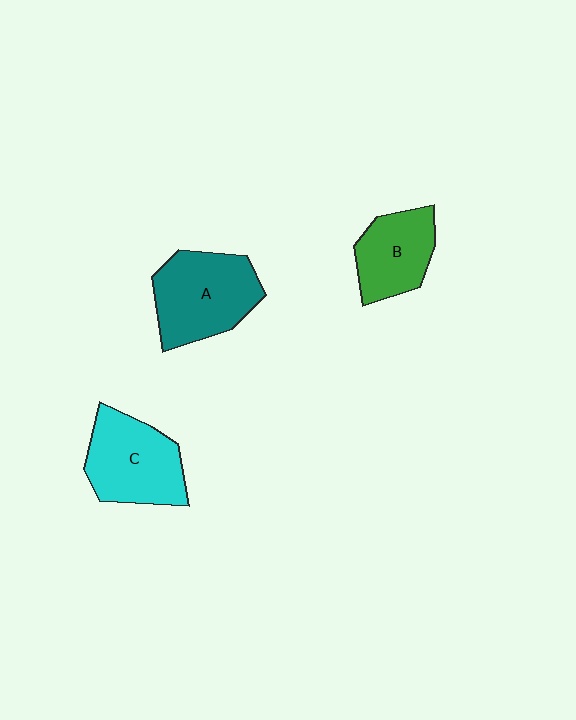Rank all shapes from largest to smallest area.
From largest to smallest: A (teal), C (cyan), B (green).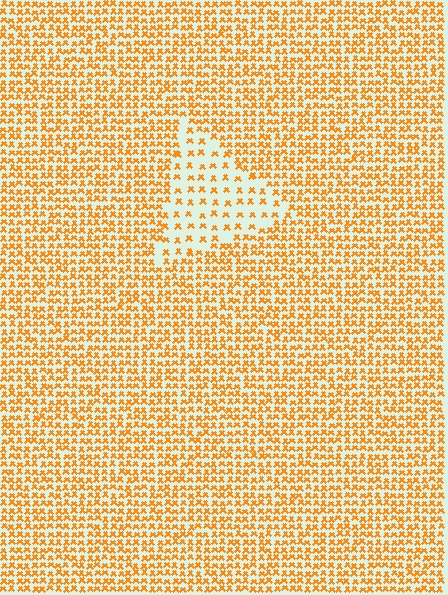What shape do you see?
I see a triangle.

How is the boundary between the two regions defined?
The boundary is defined by a change in element density (approximately 2.5x ratio). All elements are the same color, size, and shape.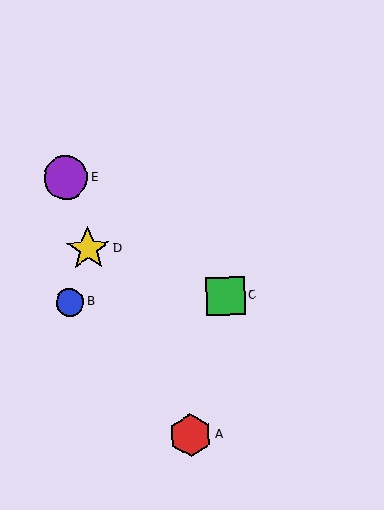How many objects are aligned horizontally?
2 objects (B, C) are aligned horizontally.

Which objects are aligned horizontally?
Objects B, C are aligned horizontally.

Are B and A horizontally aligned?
No, B is at y≈302 and A is at y≈435.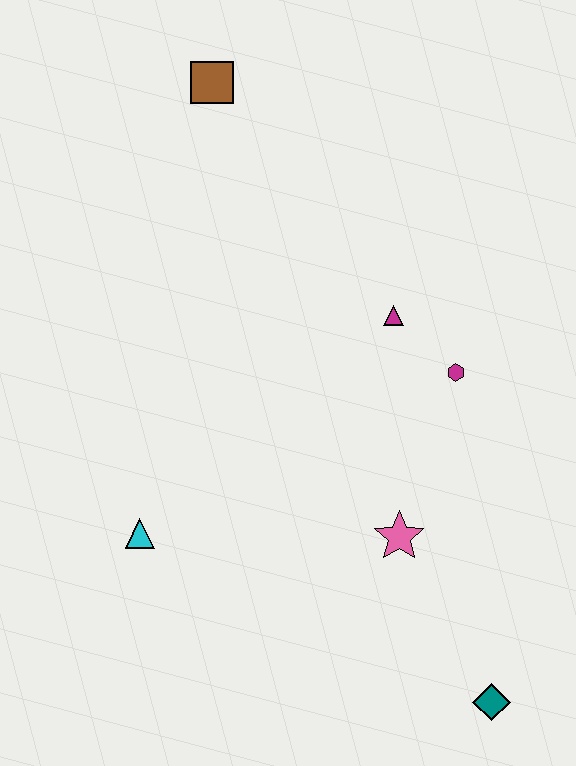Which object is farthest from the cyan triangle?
The brown square is farthest from the cyan triangle.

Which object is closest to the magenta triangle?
The magenta hexagon is closest to the magenta triangle.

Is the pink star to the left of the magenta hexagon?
Yes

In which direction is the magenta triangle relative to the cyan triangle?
The magenta triangle is to the right of the cyan triangle.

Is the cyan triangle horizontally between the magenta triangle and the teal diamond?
No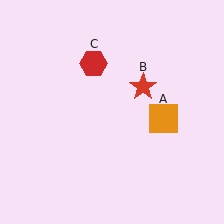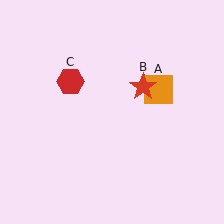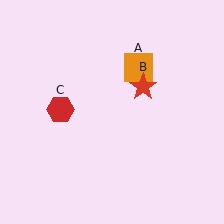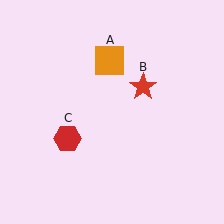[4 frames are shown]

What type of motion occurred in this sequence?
The orange square (object A), red hexagon (object C) rotated counterclockwise around the center of the scene.